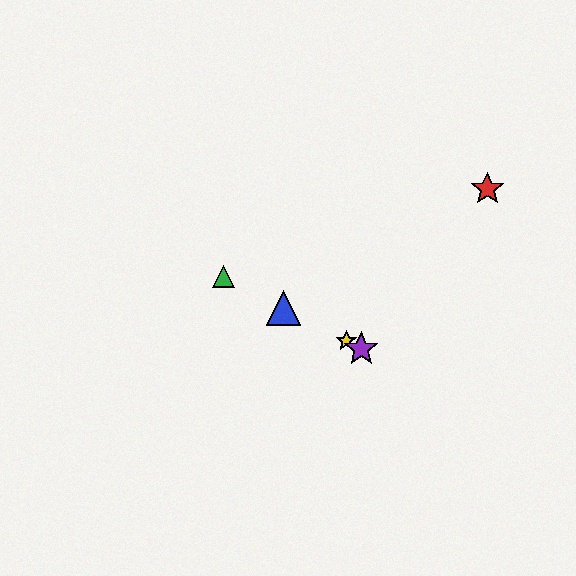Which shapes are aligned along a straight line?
The blue triangle, the green triangle, the yellow star, the purple star are aligned along a straight line.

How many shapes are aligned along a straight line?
4 shapes (the blue triangle, the green triangle, the yellow star, the purple star) are aligned along a straight line.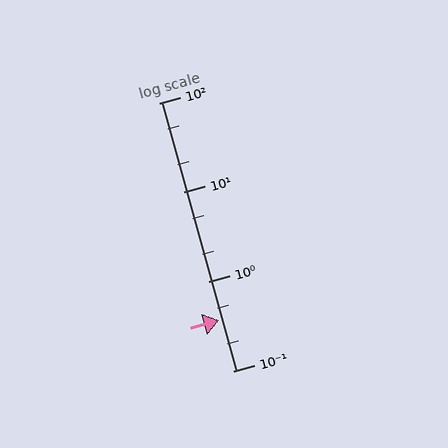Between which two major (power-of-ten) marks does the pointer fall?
The pointer is between 0.1 and 1.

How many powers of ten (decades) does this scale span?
The scale spans 3 decades, from 0.1 to 100.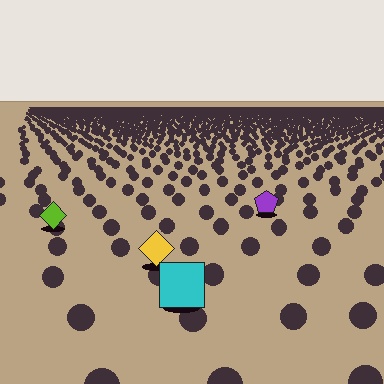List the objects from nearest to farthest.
From nearest to farthest: the cyan square, the yellow diamond, the lime diamond, the purple pentagon.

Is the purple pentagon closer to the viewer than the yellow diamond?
No. The yellow diamond is closer — you can tell from the texture gradient: the ground texture is coarser near it.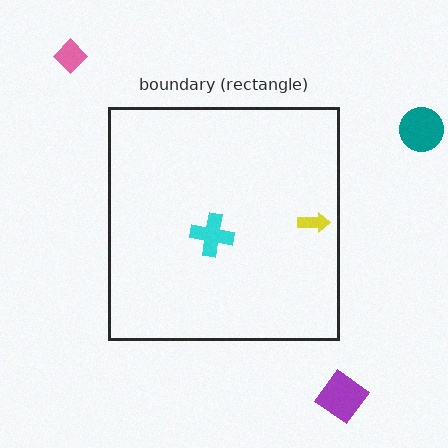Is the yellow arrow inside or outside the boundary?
Inside.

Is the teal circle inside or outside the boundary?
Outside.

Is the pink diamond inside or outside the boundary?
Outside.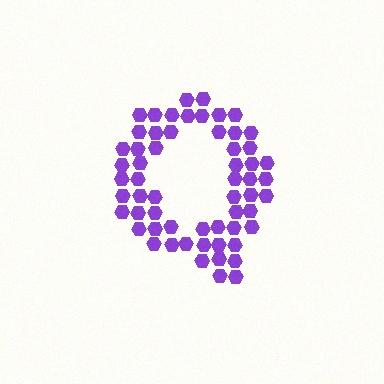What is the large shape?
The large shape is the letter Q.